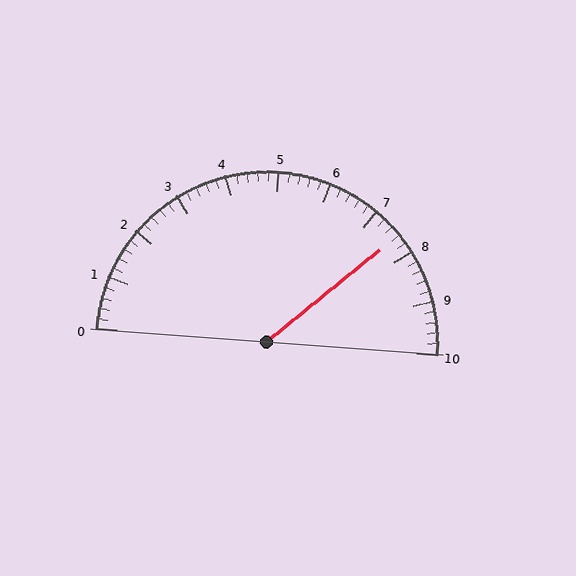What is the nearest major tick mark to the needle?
The nearest major tick mark is 8.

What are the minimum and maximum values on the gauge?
The gauge ranges from 0 to 10.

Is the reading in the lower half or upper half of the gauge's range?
The reading is in the upper half of the range (0 to 10).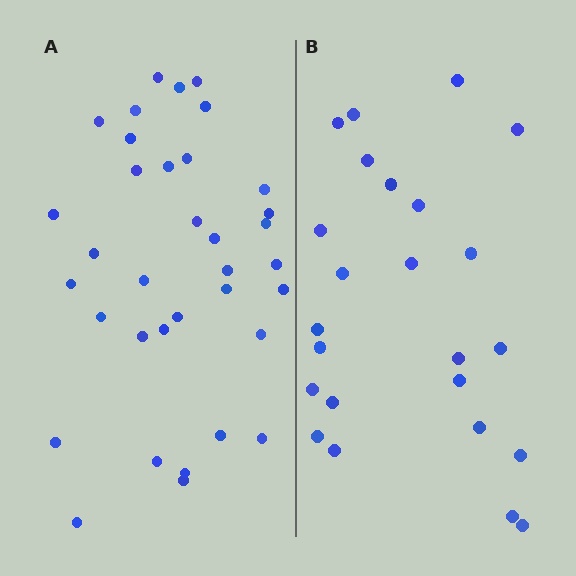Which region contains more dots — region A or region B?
Region A (the left region) has more dots.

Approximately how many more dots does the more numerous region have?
Region A has roughly 12 or so more dots than region B.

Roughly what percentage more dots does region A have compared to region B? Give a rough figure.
About 45% more.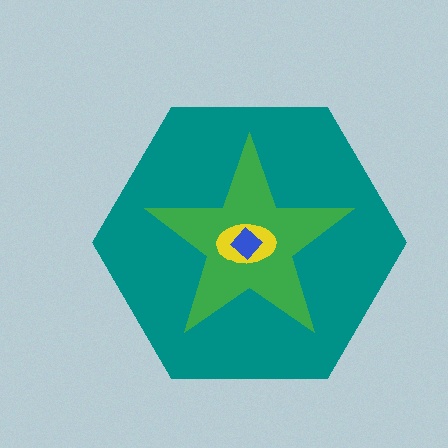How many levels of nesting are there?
4.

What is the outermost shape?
The teal hexagon.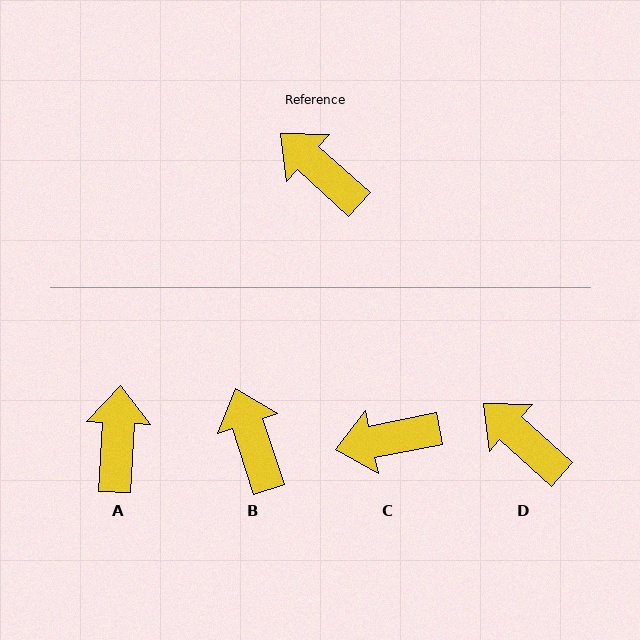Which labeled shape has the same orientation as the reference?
D.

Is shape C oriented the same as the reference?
No, it is off by about 53 degrees.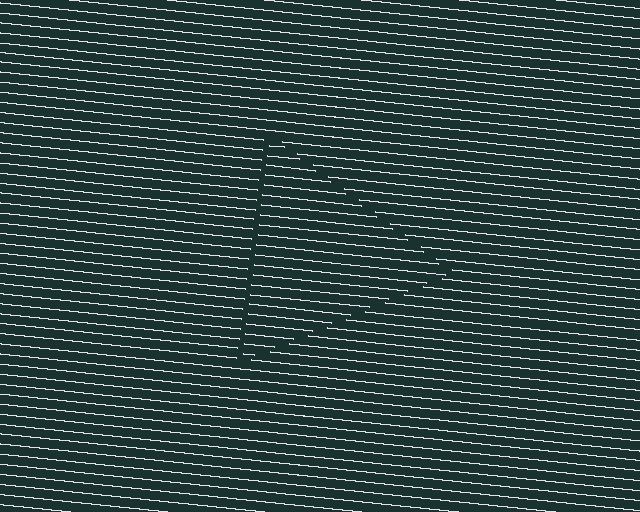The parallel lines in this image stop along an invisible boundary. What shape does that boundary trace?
An illusory triangle. The interior of the shape contains the same grating, shifted by half a period — the contour is defined by the phase discontinuity where line-ends from the inner and outer gratings abut.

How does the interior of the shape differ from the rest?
The interior of the shape contains the same grating, shifted by half a period — the contour is defined by the phase discontinuity where line-ends from the inner and outer gratings abut.